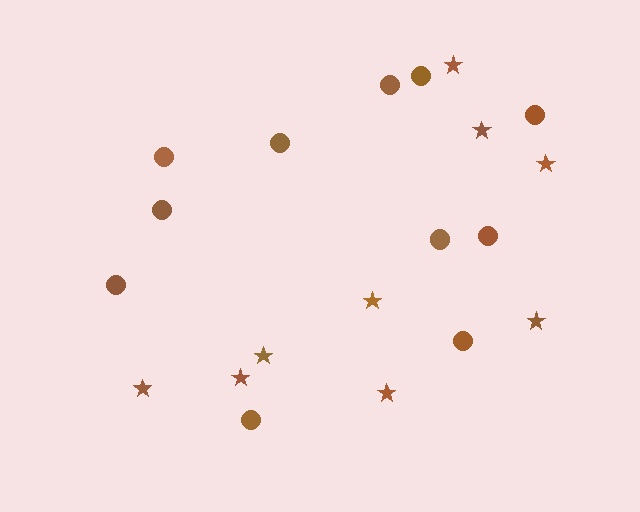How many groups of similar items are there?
There are 2 groups: one group of circles (11) and one group of stars (9).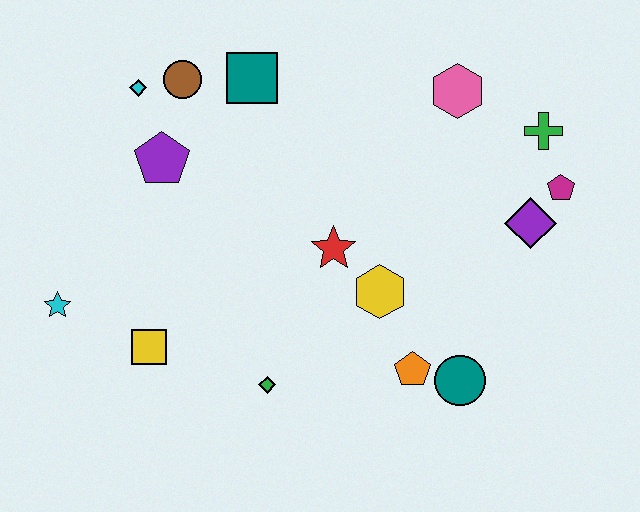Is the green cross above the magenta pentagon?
Yes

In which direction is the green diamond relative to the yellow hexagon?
The green diamond is to the left of the yellow hexagon.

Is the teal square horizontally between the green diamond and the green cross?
No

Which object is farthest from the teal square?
The teal circle is farthest from the teal square.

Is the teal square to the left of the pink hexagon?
Yes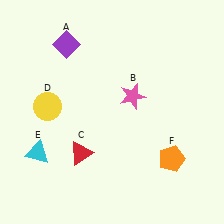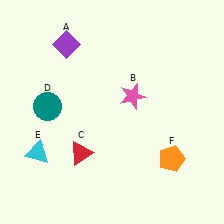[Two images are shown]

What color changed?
The circle (D) changed from yellow in Image 1 to teal in Image 2.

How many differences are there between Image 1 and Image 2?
There is 1 difference between the two images.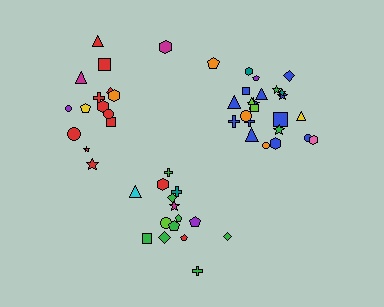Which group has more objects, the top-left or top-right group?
The top-right group.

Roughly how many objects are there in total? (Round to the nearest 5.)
Roughly 55 objects in total.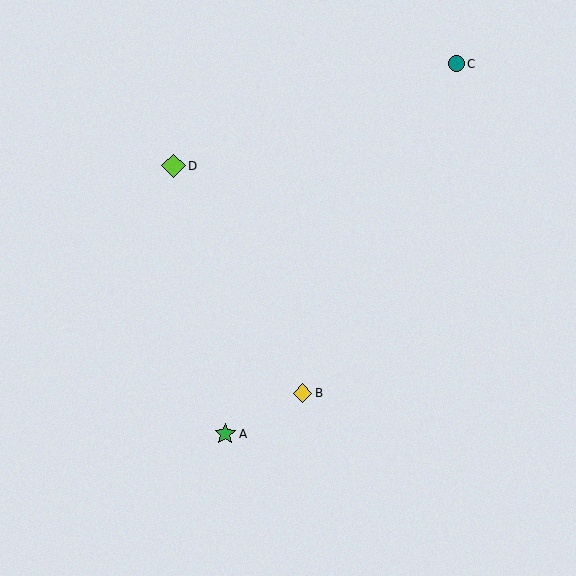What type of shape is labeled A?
Shape A is a green star.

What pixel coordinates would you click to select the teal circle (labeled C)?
Click at (457, 64) to select the teal circle C.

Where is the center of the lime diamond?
The center of the lime diamond is at (173, 166).